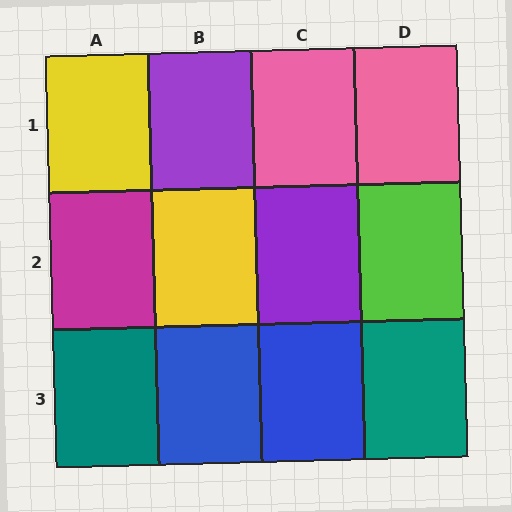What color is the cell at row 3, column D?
Teal.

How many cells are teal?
2 cells are teal.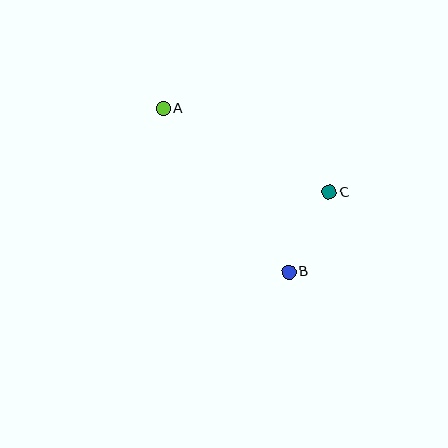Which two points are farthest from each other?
Points A and B are farthest from each other.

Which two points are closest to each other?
Points B and C are closest to each other.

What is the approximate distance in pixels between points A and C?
The distance between A and C is approximately 186 pixels.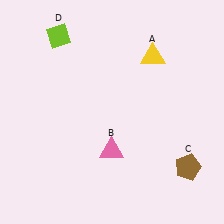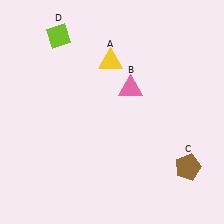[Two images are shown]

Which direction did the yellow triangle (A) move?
The yellow triangle (A) moved left.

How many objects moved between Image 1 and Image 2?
2 objects moved between the two images.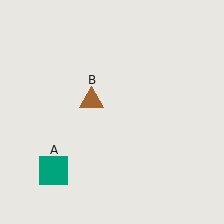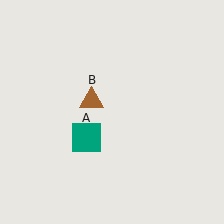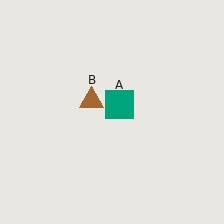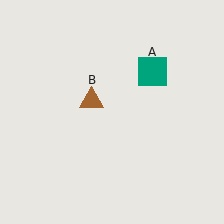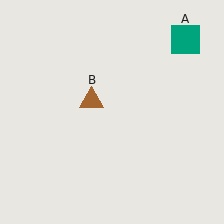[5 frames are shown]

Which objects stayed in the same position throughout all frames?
Brown triangle (object B) remained stationary.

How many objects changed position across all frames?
1 object changed position: teal square (object A).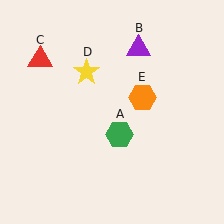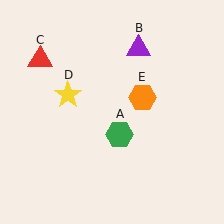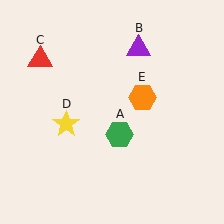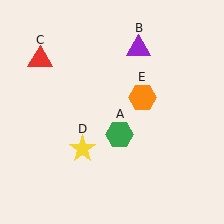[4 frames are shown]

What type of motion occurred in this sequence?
The yellow star (object D) rotated counterclockwise around the center of the scene.